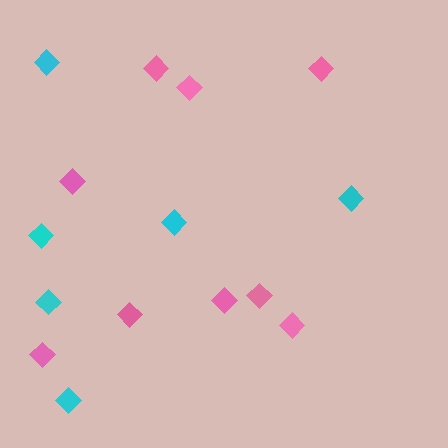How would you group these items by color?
There are 2 groups: one group of pink diamonds (9) and one group of cyan diamonds (6).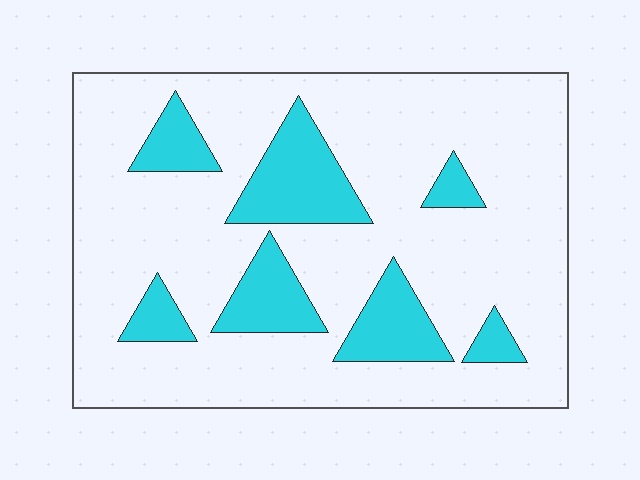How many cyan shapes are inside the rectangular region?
7.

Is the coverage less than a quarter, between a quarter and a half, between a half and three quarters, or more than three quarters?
Less than a quarter.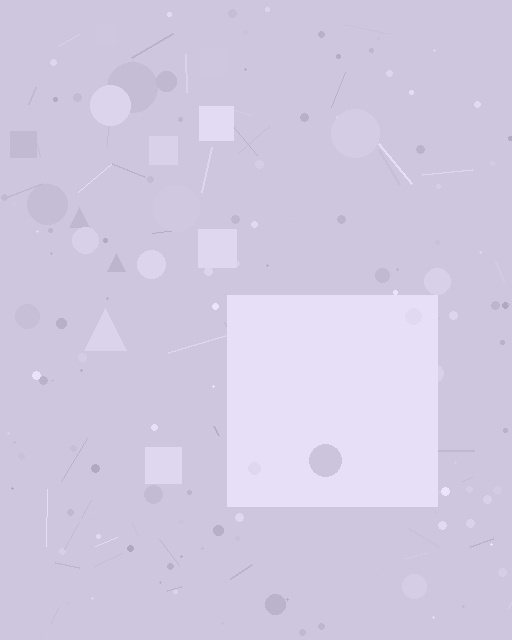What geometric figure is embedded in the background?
A square is embedded in the background.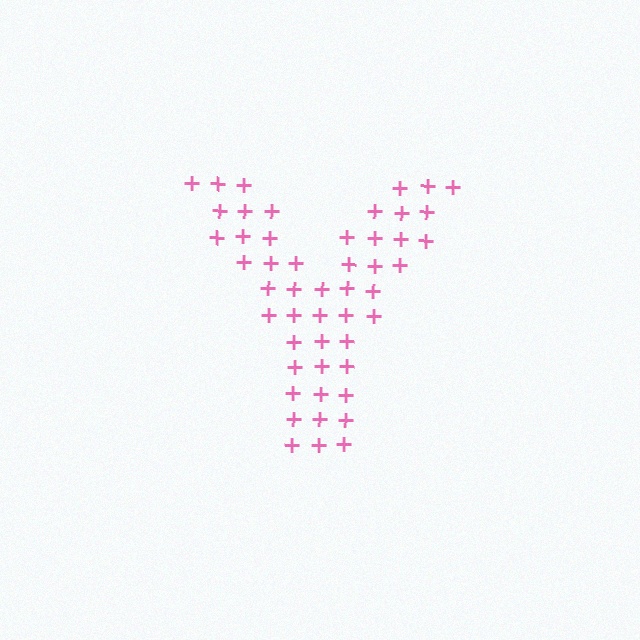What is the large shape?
The large shape is the letter Y.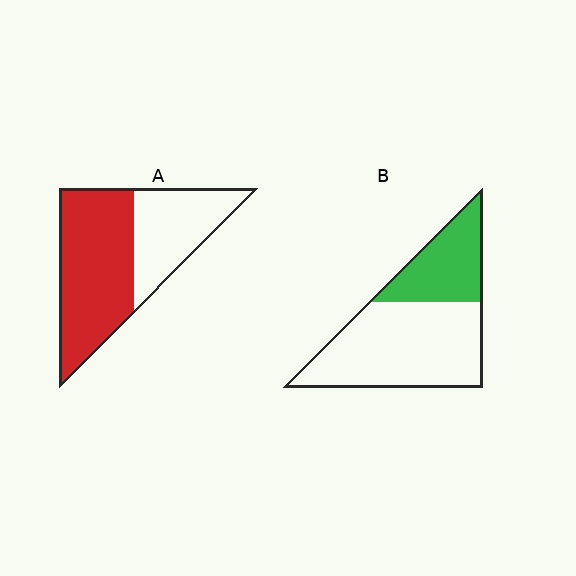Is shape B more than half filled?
No.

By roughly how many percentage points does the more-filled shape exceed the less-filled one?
By roughly 30 percentage points (A over B).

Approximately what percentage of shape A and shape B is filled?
A is approximately 60% and B is approximately 35%.